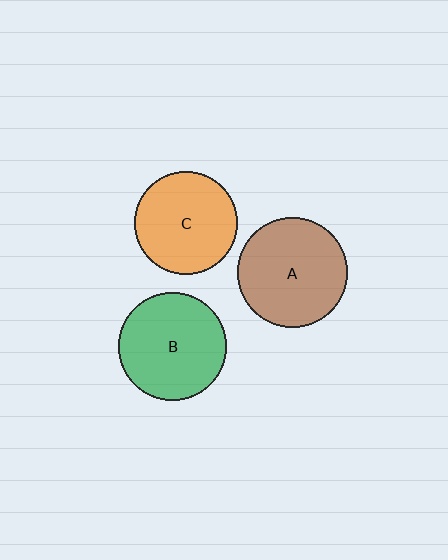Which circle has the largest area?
Circle A (brown).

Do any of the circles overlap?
No, none of the circles overlap.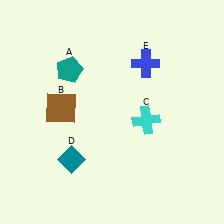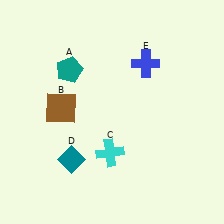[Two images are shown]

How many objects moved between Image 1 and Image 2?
1 object moved between the two images.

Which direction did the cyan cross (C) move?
The cyan cross (C) moved left.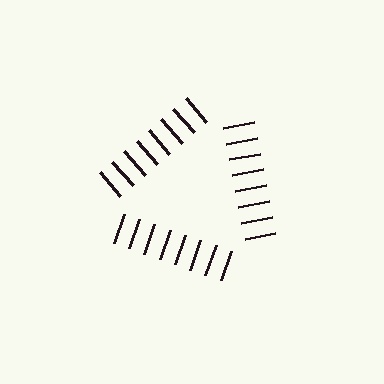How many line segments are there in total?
24 — 8 along each of the 3 edges.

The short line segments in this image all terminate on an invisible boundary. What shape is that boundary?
An illusory triangle — the line segments terminate on its edges but no continuous stroke is drawn.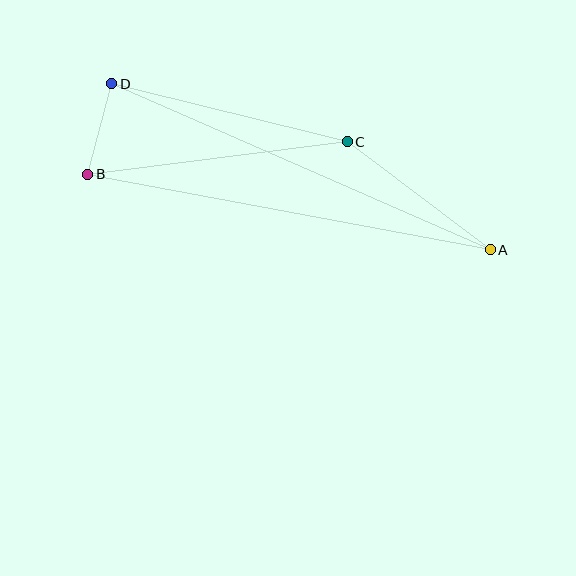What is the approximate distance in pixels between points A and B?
The distance between A and B is approximately 410 pixels.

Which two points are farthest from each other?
Points A and D are farthest from each other.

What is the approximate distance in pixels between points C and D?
The distance between C and D is approximately 243 pixels.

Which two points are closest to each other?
Points B and D are closest to each other.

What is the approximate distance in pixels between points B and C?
The distance between B and C is approximately 262 pixels.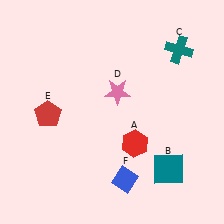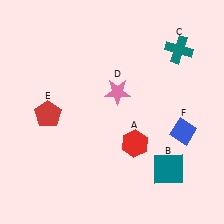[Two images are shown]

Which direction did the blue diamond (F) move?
The blue diamond (F) moved right.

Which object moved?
The blue diamond (F) moved right.